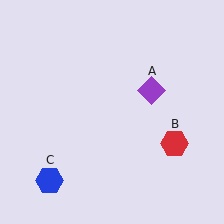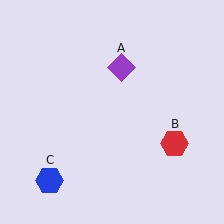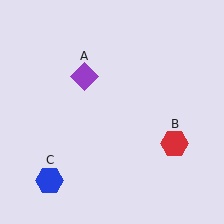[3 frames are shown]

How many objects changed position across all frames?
1 object changed position: purple diamond (object A).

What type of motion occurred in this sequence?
The purple diamond (object A) rotated counterclockwise around the center of the scene.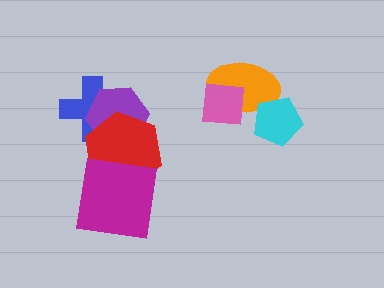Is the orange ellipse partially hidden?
Yes, it is partially covered by another shape.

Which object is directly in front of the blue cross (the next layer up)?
The purple hexagon is directly in front of the blue cross.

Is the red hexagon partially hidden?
Yes, it is partially covered by another shape.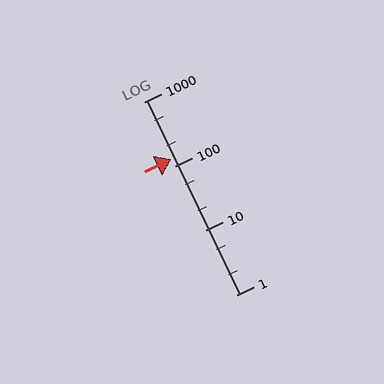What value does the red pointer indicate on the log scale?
The pointer indicates approximately 130.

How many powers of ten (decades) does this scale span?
The scale spans 3 decades, from 1 to 1000.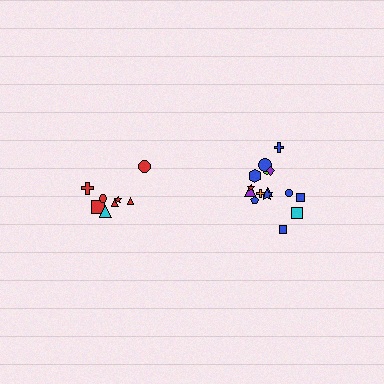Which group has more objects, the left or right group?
The right group.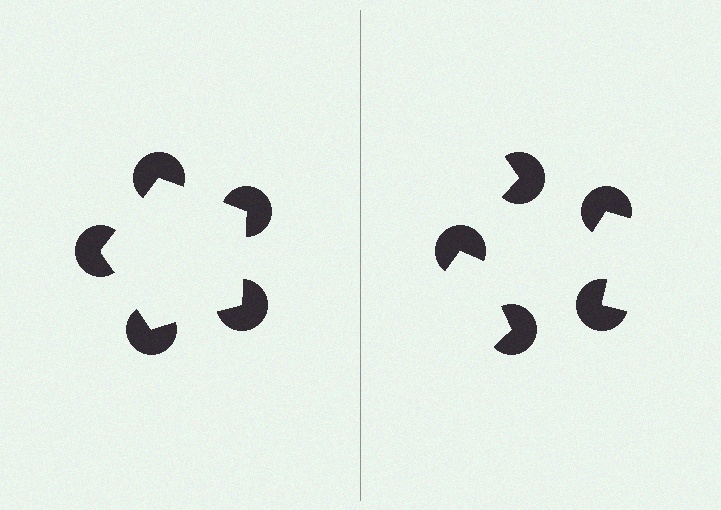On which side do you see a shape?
An illusory pentagon appears on the left side. On the right side the wedge cuts are rotated, so no coherent shape forms.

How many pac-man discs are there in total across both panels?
10 — 5 on each side.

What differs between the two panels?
The pac-man discs are positioned identically on both sides; only the wedge orientations differ. On the left they align to a pentagon; on the right they are misaligned.